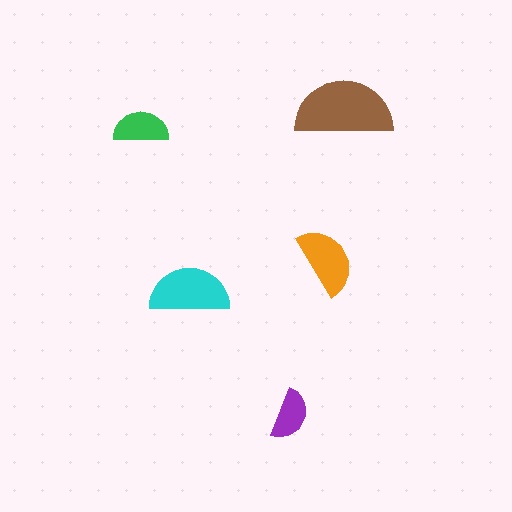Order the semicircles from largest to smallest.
the brown one, the cyan one, the orange one, the green one, the purple one.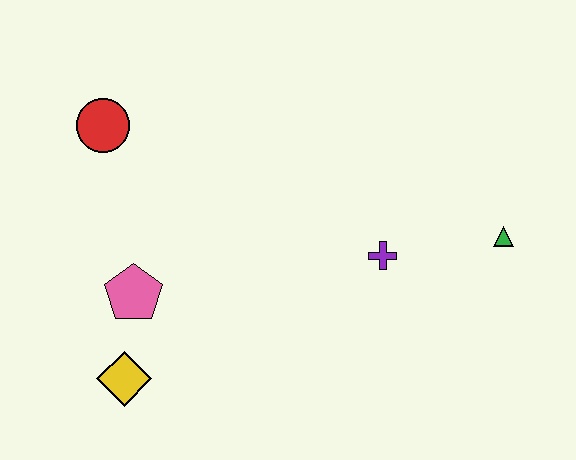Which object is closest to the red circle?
The pink pentagon is closest to the red circle.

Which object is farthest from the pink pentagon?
The green triangle is farthest from the pink pentagon.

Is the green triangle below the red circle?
Yes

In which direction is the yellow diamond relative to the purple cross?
The yellow diamond is to the left of the purple cross.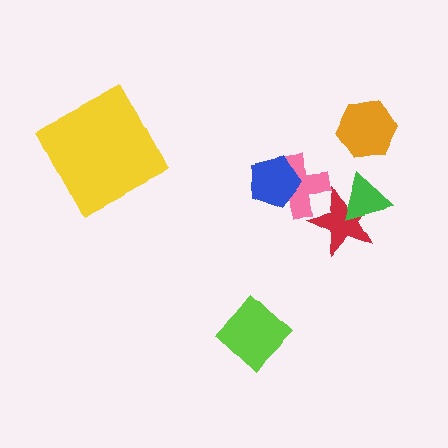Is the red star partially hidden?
Yes, it is partially covered by another shape.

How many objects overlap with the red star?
2 objects overlap with the red star.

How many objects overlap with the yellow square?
0 objects overlap with the yellow square.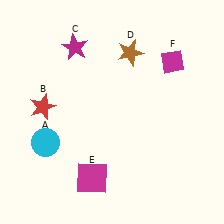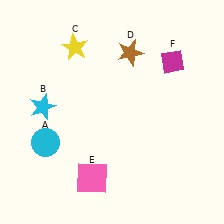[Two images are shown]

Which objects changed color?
B changed from red to cyan. C changed from magenta to yellow. E changed from magenta to pink.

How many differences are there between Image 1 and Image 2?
There are 3 differences between the two images.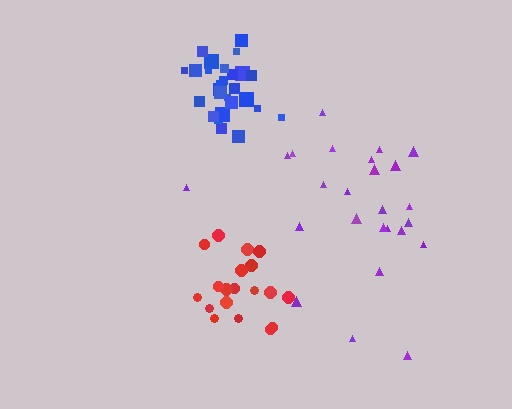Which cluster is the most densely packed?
Red.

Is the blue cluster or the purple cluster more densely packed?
Blue.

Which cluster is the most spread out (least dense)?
Purple.